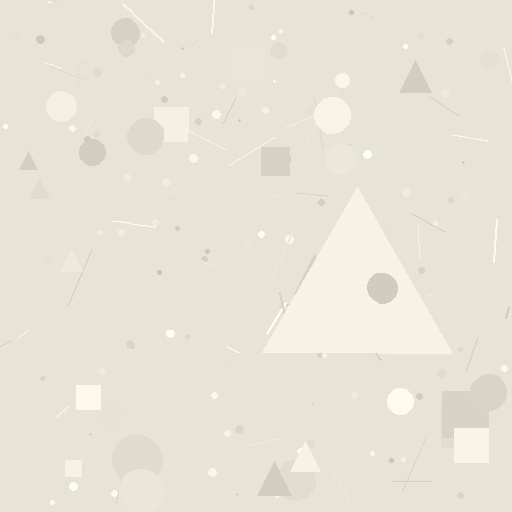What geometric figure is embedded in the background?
A triangle is embedded in the background.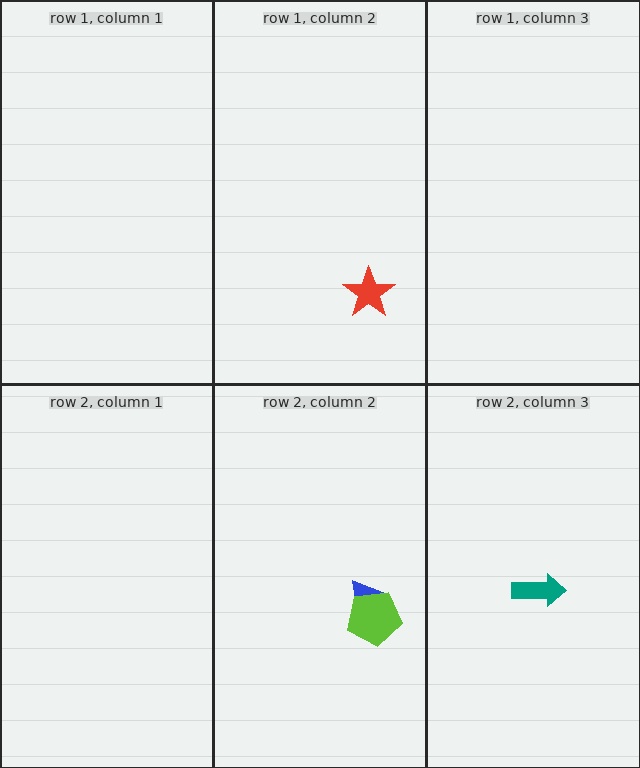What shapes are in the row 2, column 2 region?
The blue triangle, the lime pentagon.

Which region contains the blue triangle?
The row 2, column 2 region.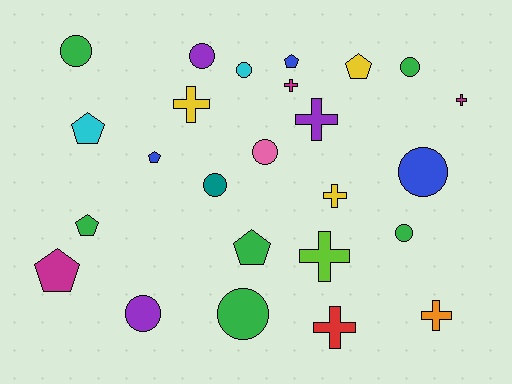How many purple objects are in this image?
There are 3 purple objects.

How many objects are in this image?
There are 25 objects.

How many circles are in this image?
There are 10 circles.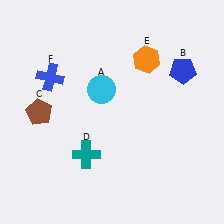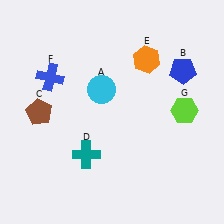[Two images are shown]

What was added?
A lime hexagon (G) was added in Image 2.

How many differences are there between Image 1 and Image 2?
There is 1 difference between the two images.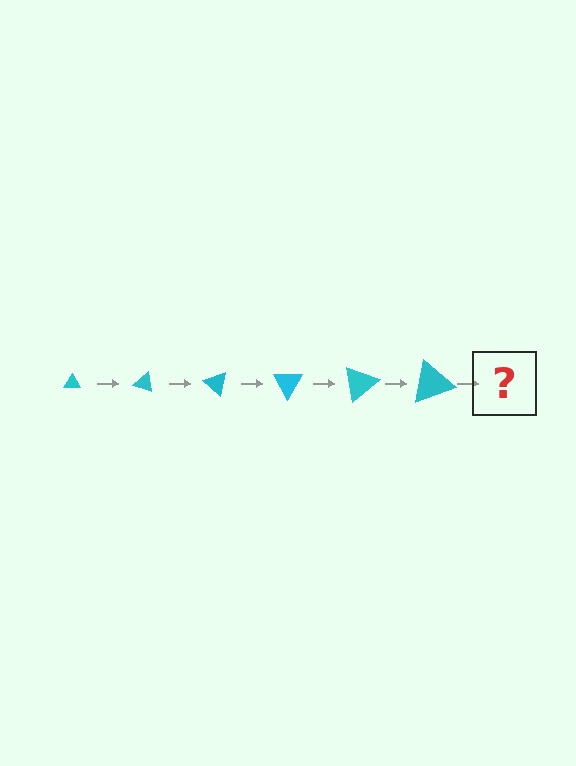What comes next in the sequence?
The next element should be a triangle, larger than the previous one and rotated 120 degrees from the start.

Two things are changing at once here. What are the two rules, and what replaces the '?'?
The two rules are that the triangle grows larger each step and it rotates 20 degrees each step. The '?' should be a triangle, larger than the previous one and rotated 120 degrees from the start.